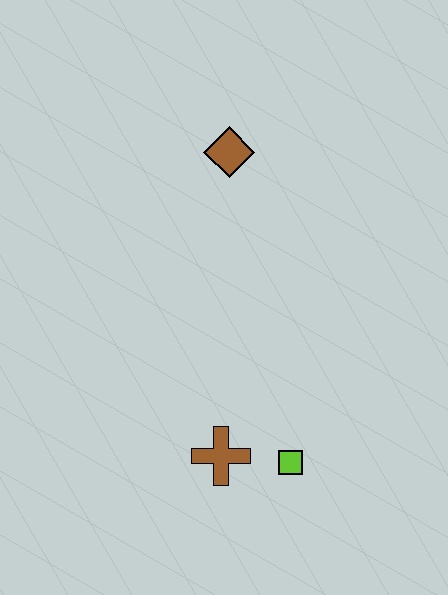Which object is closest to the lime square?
The brown cross is closest to the lime square.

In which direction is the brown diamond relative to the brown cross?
The brown diamond is above the brown cross.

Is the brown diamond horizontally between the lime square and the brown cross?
Yes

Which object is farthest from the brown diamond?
The lime square is farthest from the brown diamond.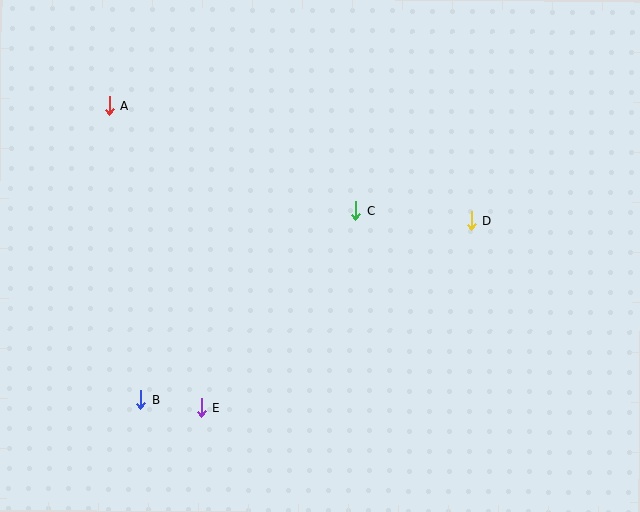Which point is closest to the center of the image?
Point C at (356, 211) is closest to the center.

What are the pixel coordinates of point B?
Point B is at (141, 400).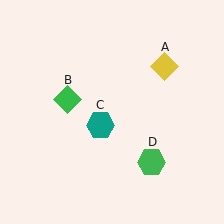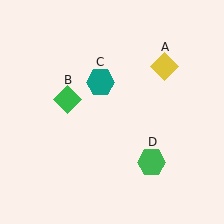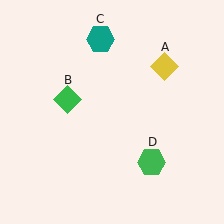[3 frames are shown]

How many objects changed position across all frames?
1 object changed position: teal hexagon (object C).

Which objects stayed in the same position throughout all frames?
Yellow diamond (object A) and green diamond (object B) and green hexagon (object D) remained stationary.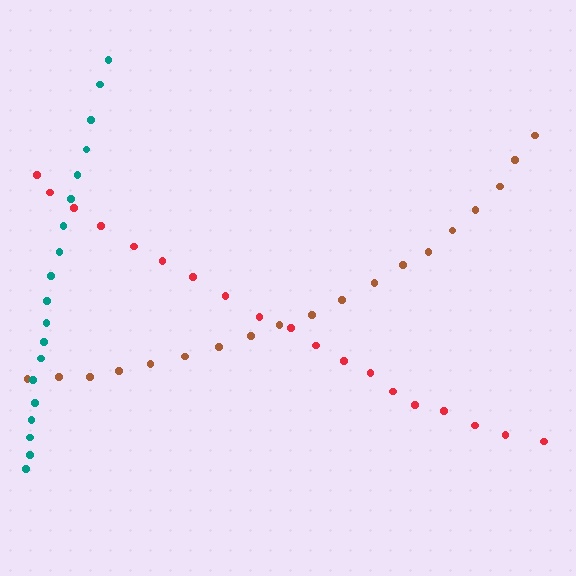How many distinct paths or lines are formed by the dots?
There are 3 distinct paths.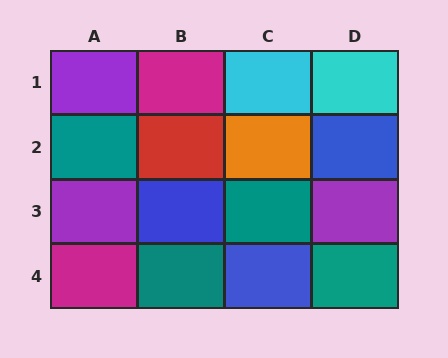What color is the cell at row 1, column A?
Purple.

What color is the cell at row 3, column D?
Purple.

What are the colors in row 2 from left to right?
Teal, red, orange, blue.